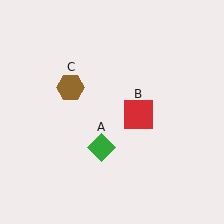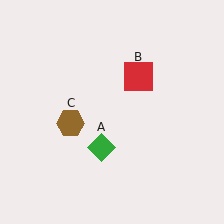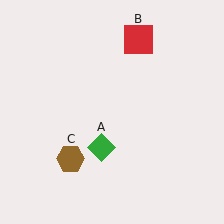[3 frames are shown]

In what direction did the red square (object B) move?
The red square (object B) moved up.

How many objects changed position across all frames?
2 objects changed position: red square (object B), brown hexagon (object C).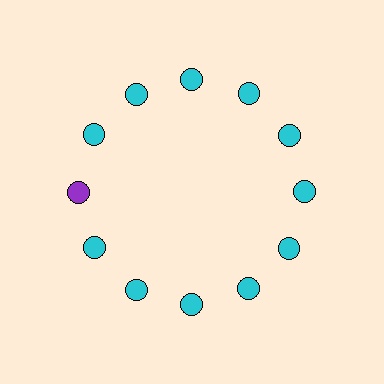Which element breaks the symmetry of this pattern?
The purple circle at roughly the 9 o'clock position breaks the symmetry. All other shapes are cyan circles.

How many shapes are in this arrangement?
There are 12 shapes arranged in a ring pattern.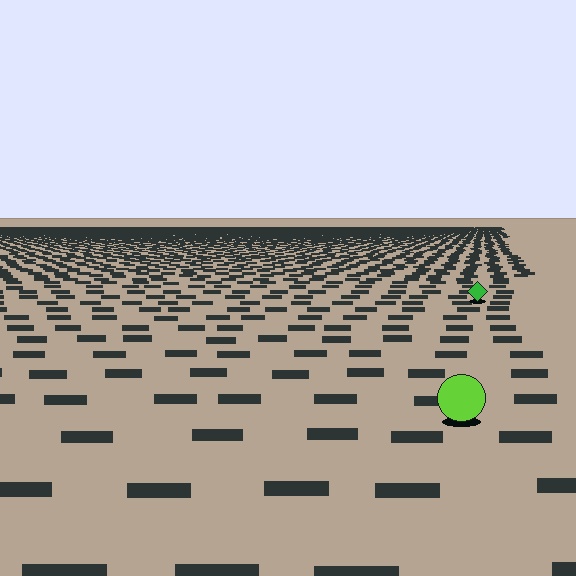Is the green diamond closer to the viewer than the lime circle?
No. The lime circle is closer — you can tell from the texture gradient: the ground texture is coarser near it.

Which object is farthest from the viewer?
The green diamond is farthest from the viewer. It appears smaller and the ground texture around it is denser.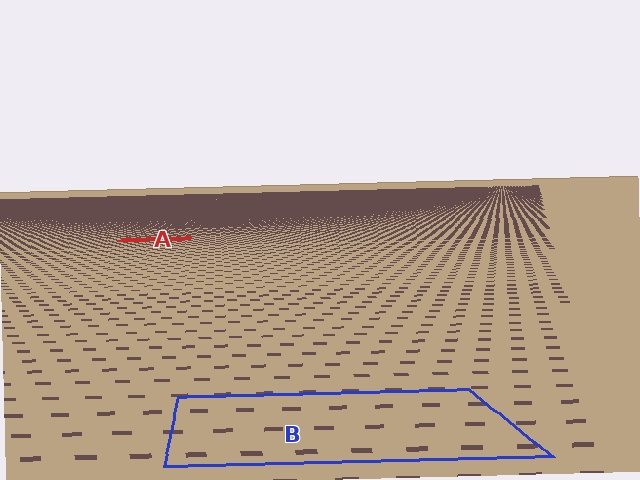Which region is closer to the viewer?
Region B is closer. The texture elements there are larger and more spread out.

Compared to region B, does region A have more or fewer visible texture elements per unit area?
Region A has more texture elements per unit area — they are packed more densely because it is farther away.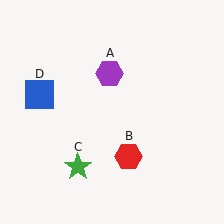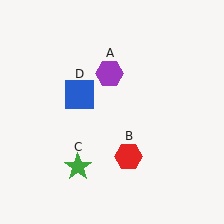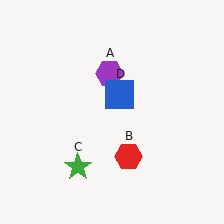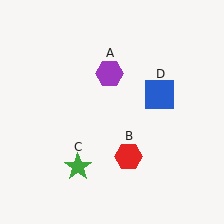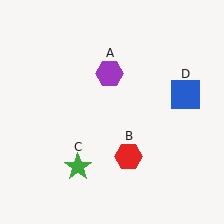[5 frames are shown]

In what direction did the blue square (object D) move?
The blue square (object D) moved right.